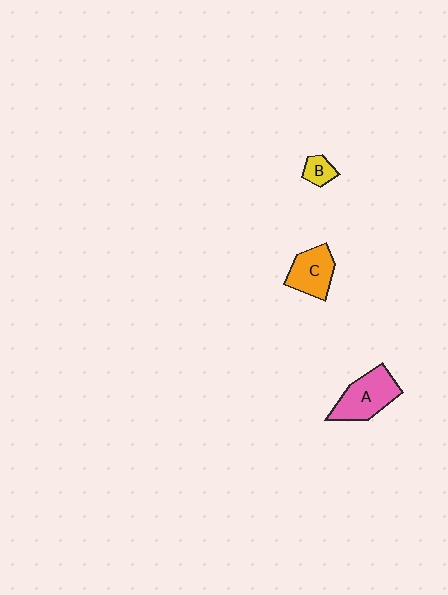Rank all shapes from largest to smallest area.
From largest to smallest: A (pink), C (orange), B (yellow).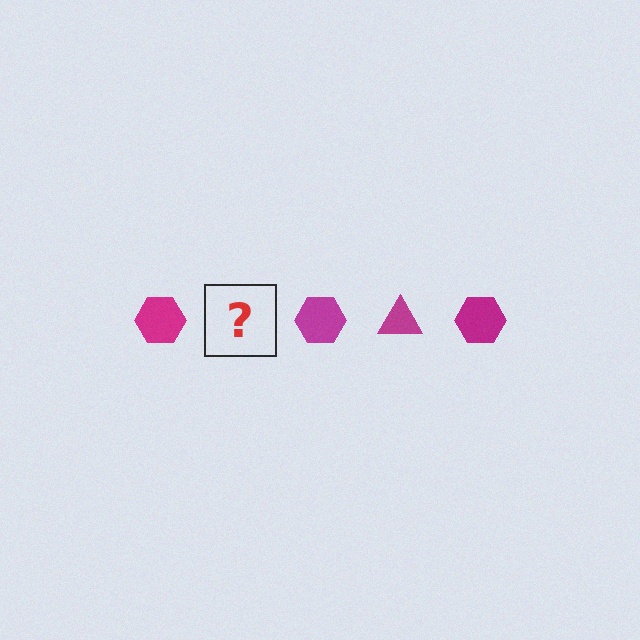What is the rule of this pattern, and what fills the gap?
The rule is that the pattern cycles through hexagon, triangle shapes in magenta. The gap should be filled with a magenta triangle.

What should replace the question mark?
The question mark should be replaced with a magenta triangle.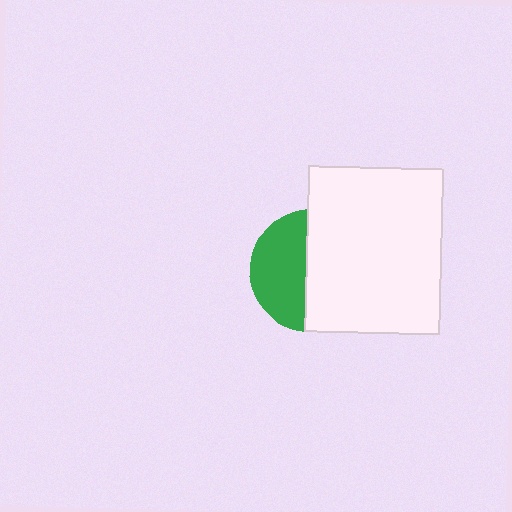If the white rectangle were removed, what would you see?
You would see the complete green circle.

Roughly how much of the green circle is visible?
A small part of it is visible (roughly 44%).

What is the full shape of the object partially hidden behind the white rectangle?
The partially hidden object is a green circle.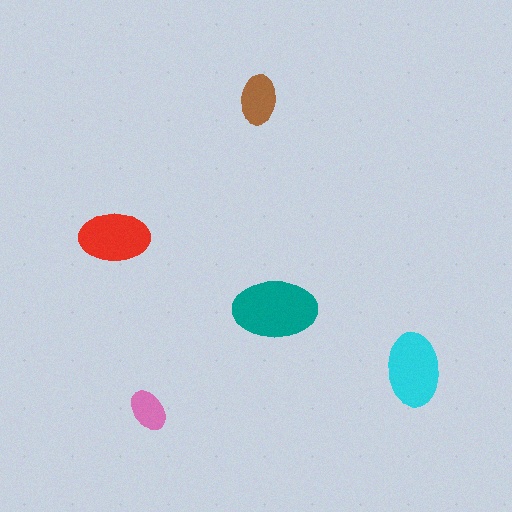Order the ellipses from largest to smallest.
the teal one, the cyan one, the red one, the brown one, the pink one.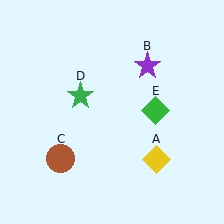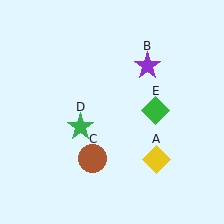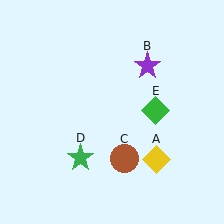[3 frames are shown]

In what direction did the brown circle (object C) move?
The brown circle (object C) moved right.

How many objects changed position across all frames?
2 objects changed position: brown circle (object C), green star (object D).